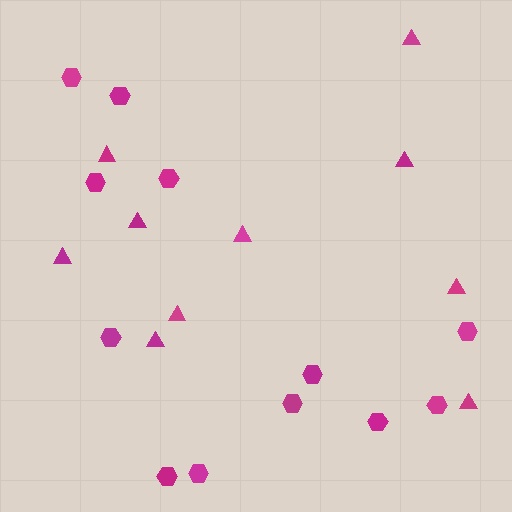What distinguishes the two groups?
There are 2 groups: one group of triangles (10) and one group of hexagons (12).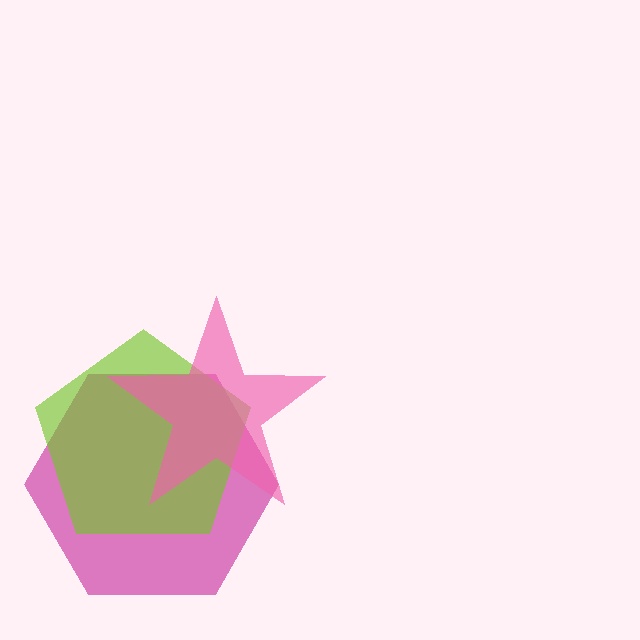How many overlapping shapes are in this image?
There are 3 overlapping shapes in the image.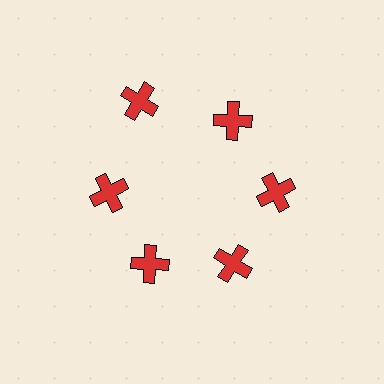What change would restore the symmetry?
The symmetry would be restored by moving it inward, back onto the ring so that all 6 crosses sit at equal angles and equal distance from the center.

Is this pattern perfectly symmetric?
No. The 6 red crosses are arranged in a ring, but one element near the 11 o'clock position is pushed outward from the center, breaking the 6-fold rotational symmetry.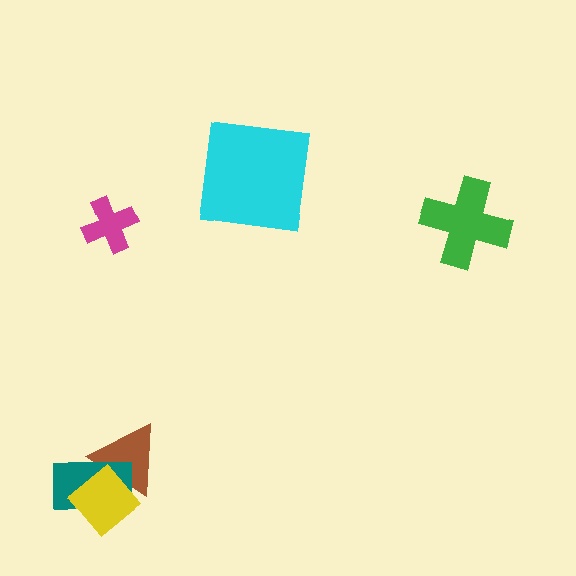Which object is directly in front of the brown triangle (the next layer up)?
The teal rectangle is directly in front of the brown triangle.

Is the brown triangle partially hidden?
Yes, it is partially covered by another shape.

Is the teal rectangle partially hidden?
Yes, it is partially covered by another shape.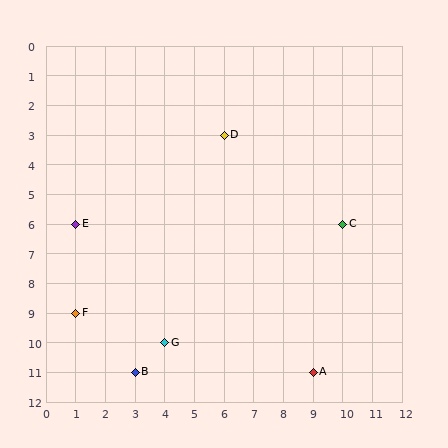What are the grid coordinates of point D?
Point D is at grid coordinates (6, 3).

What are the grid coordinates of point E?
Point E is at grid coordinates (1, 6).